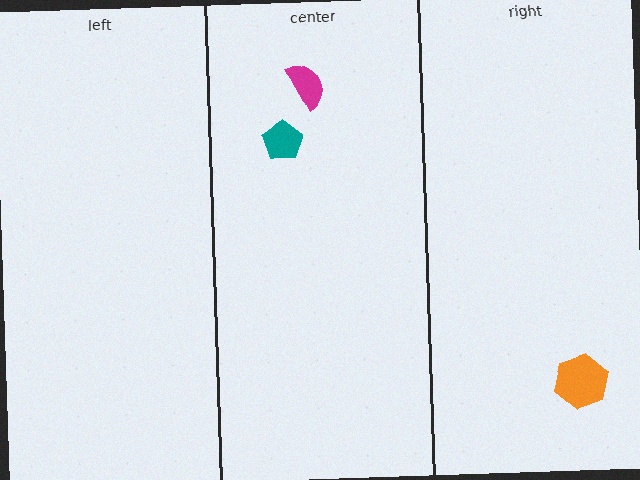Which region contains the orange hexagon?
The right region.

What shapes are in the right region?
The orange hexagon.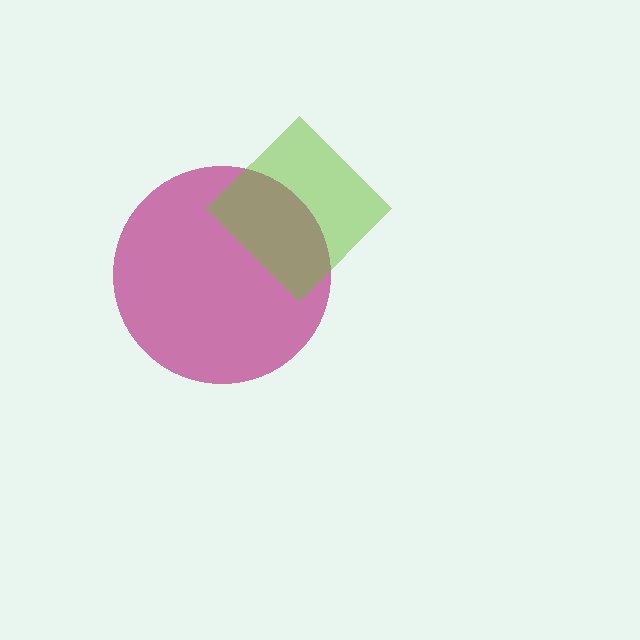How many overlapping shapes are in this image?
There are 2 overlapping shapes in the image.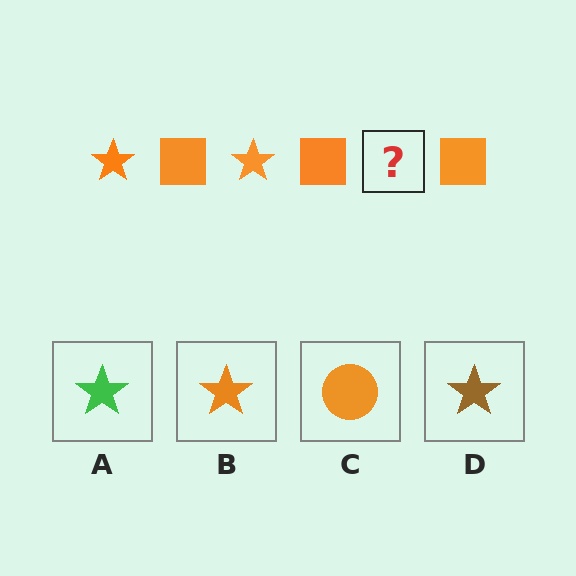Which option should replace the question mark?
Option B.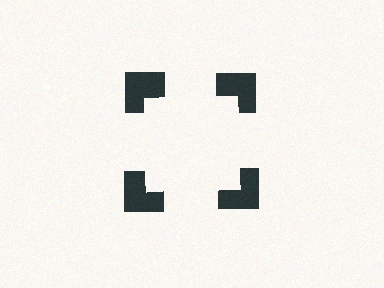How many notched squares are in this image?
There are 4 — one at each vertex of the illusory square.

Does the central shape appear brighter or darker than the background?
It typically appears slightly brighter than the background, even though no actual brightness change is drawn.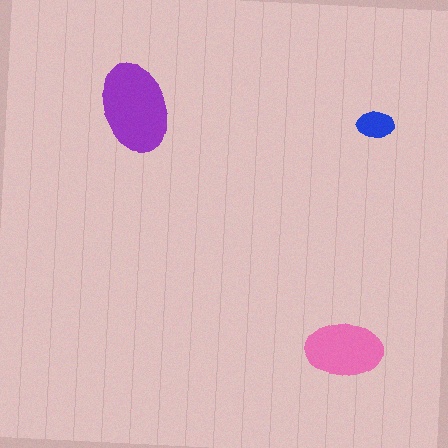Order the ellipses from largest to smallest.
the purple one, the pink one, the blue one.